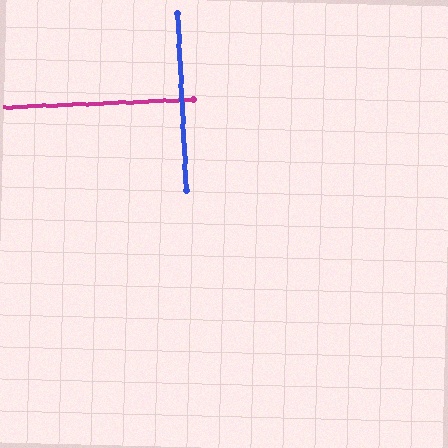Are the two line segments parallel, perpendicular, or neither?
Perpendicular — they meet at approximately 90°.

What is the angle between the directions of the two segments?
Approximately 90 degrees.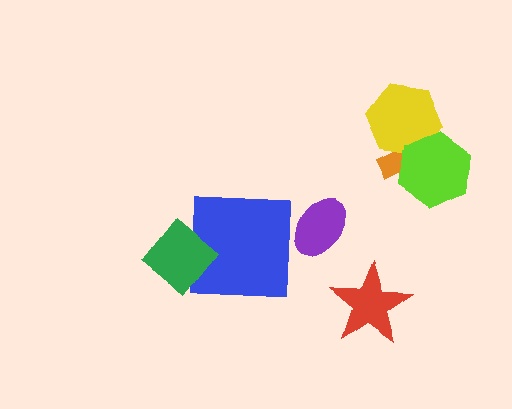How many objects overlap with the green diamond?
1 object overlaps with the green diamond.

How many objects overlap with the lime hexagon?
2 objects overlap with the lime hexagon.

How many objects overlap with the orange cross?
2 objects overlap with the orange cross.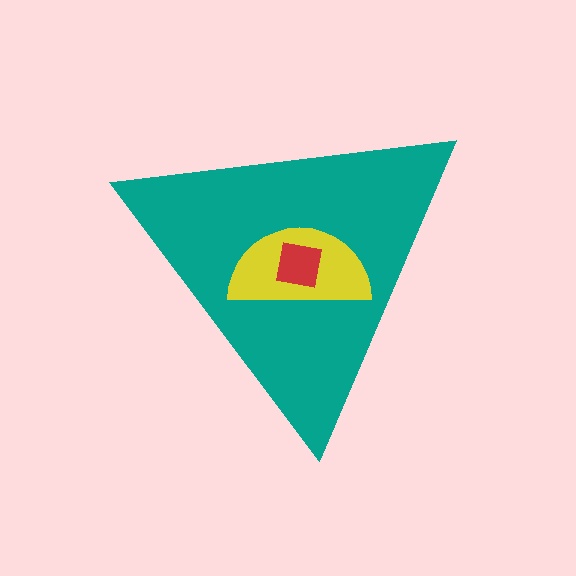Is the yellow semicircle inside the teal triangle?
Yes.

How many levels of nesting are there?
3.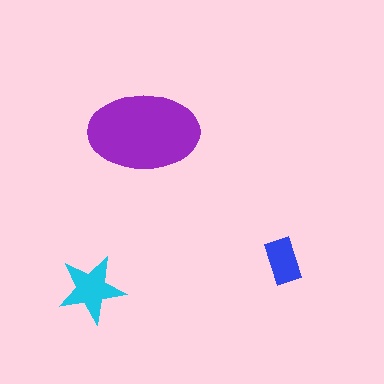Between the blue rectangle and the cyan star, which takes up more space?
The cyan star.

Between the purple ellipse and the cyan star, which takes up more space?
The purple ellipse.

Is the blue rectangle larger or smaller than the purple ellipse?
Smaller.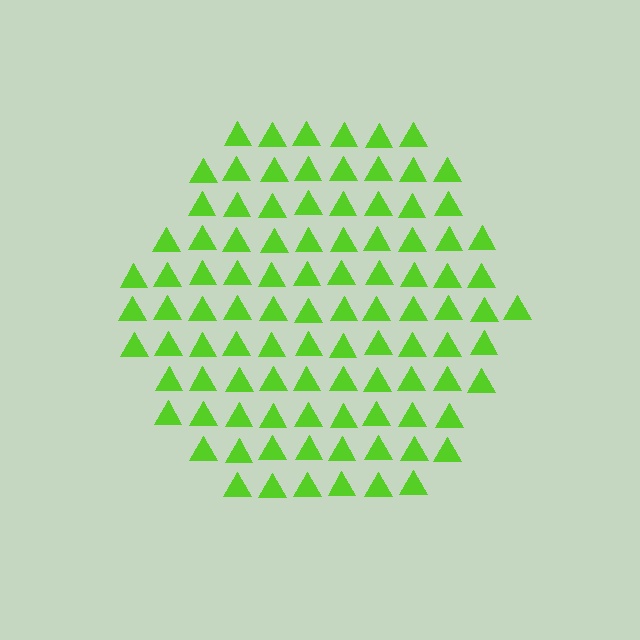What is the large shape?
The large shape is a hexagon.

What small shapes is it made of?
It is made of small triangles.